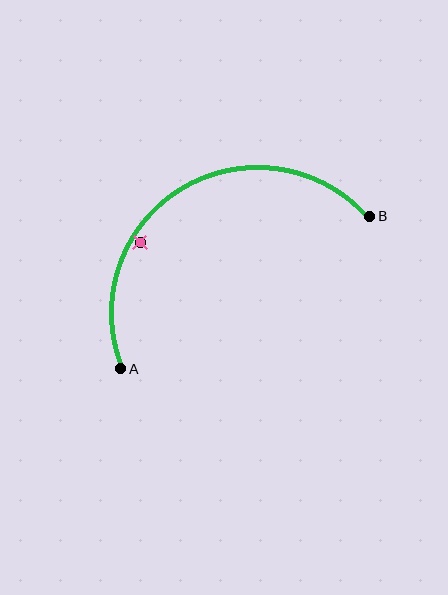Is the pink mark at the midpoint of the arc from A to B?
No — the pink mark does not lie on the arc at all. It sits slightly inside the curve.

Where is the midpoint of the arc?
The arc midpoint is the point on the curve farthest from the straight line joining A and B. It sits above that line.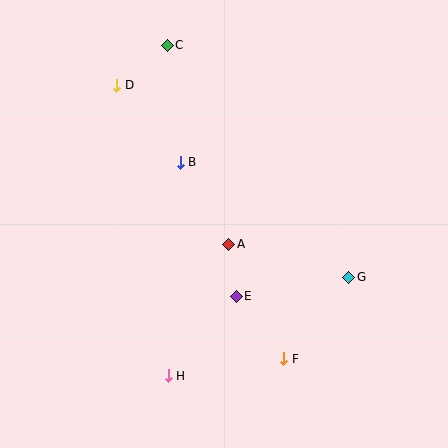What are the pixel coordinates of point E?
Point E is at (236, 296).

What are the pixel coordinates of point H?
Point H is at (168, 376).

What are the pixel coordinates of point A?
Point A is at (229, 244).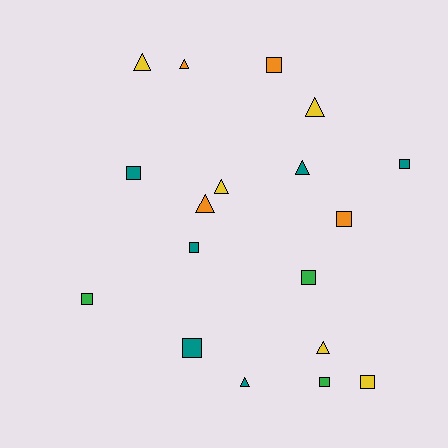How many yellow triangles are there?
There are 4 yellow triangles.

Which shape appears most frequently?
Square, with 10 objects.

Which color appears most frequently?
Teal, with 6 objects.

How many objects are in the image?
There are 18 objects.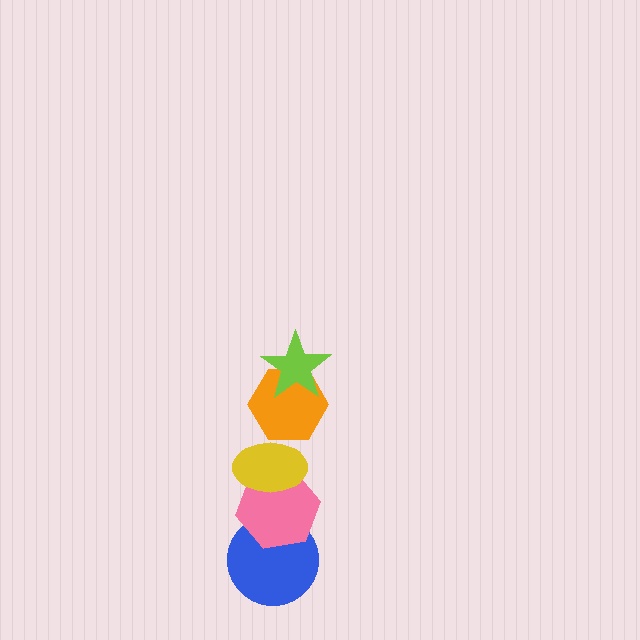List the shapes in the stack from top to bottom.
From top to bottom: the lime star, the orange hexagon, the yellow ellipse, the pink hexagon, the blue circle.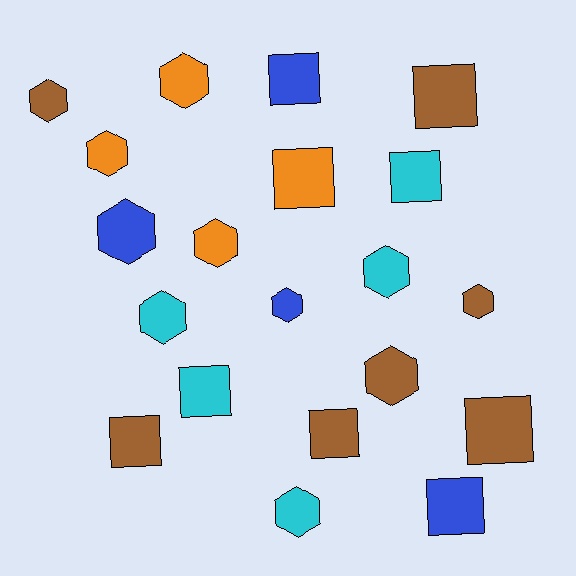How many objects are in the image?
There are 20 objects.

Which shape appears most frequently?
Hexagon, with 11 objects.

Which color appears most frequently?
Brown, with 7 objects.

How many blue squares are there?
There are 2 blue squares.